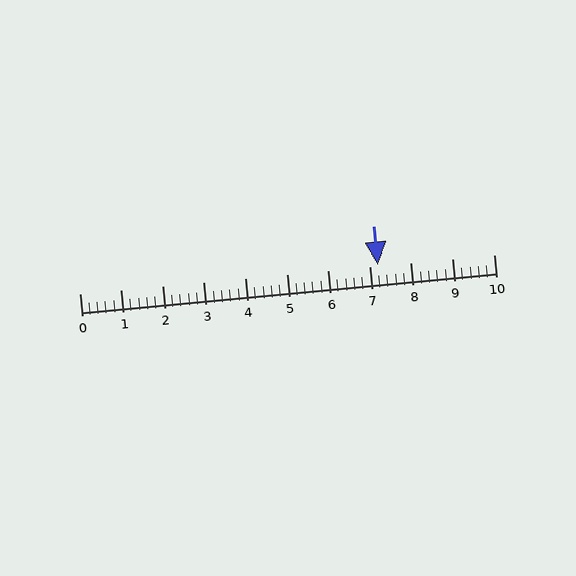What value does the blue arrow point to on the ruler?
The blue arrow points to approximately 7.2.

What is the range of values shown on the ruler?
The ruler shows values from 0 to 10.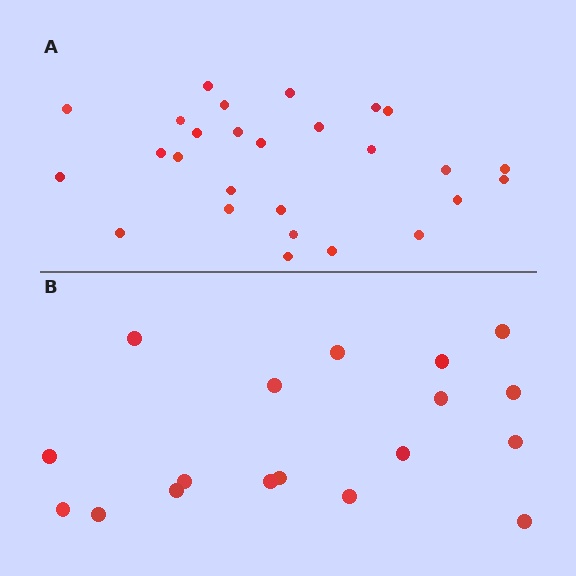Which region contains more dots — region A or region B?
Region A (the top region) has more dots.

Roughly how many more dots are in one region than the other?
Region A has roughly 8 or so more dots than region B.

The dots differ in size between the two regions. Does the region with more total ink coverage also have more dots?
No. Region B has more total ink coverage because its dots are larger, but region A actually contains more individual dots. Total area can be misleading — the number of items is what matters here.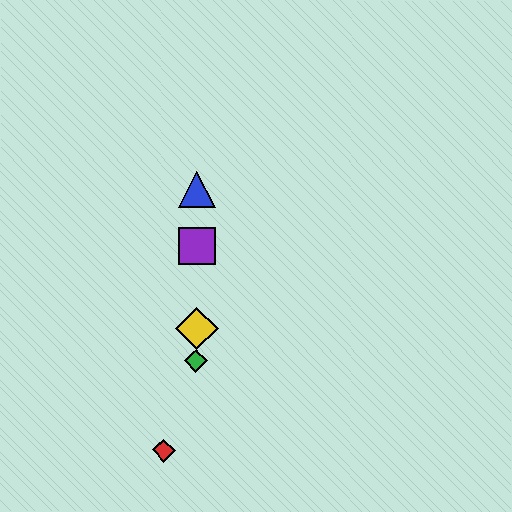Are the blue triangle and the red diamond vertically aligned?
No, the blue triangle is at x≈197 and the red diamond is at x≈164.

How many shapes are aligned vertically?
4 shapes (the blue triangle, the green diamond, the yellow diamond, the purple square) are aligned vertically.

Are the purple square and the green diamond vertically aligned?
Yes, both are at x≈197.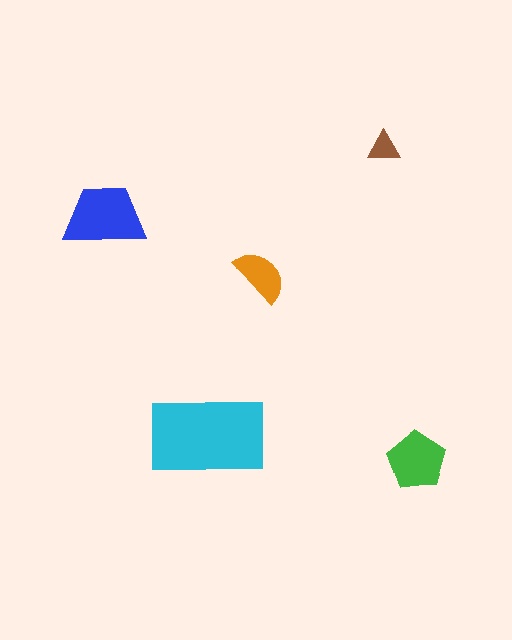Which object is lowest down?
The green pentagon is bottommost.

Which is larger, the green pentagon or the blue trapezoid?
The blue trapezoid.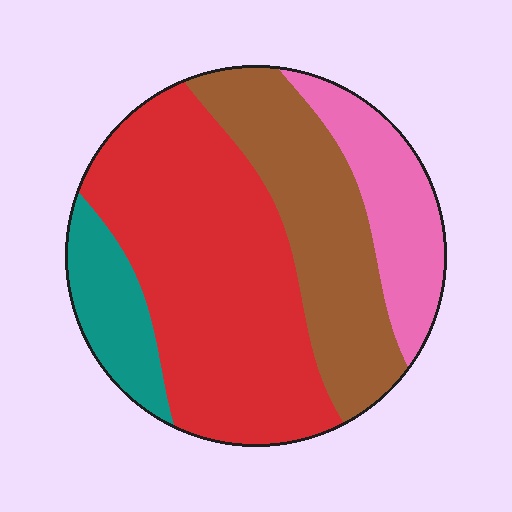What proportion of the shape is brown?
Brown covers roughly 25% of the shape.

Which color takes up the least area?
Teal, at roughly 10%.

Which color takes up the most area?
Red, at roughly 45%.